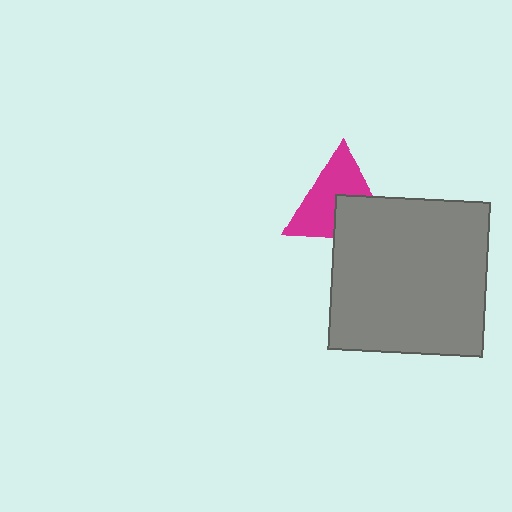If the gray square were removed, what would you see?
You would see the complete magenta triangle.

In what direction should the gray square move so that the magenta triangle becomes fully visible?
The gray square should move down. That is the shortest direction to clear the overlap and leave the magenta triangle fully visible.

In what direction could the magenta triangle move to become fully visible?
The magenta triangle could move up. That would shift it out from behind the gray square entirely.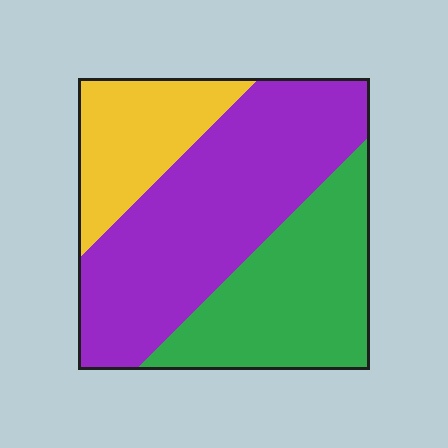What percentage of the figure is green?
Green takes up between a quarter and a half of the figure.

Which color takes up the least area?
Yellow, at roughly 20%.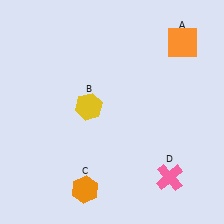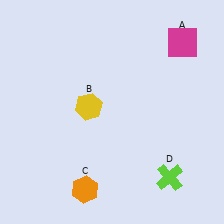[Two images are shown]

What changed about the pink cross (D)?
In Image 1, D is pink. In Image 2, it changed to lime.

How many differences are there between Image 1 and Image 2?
There are 2 differences between the two images.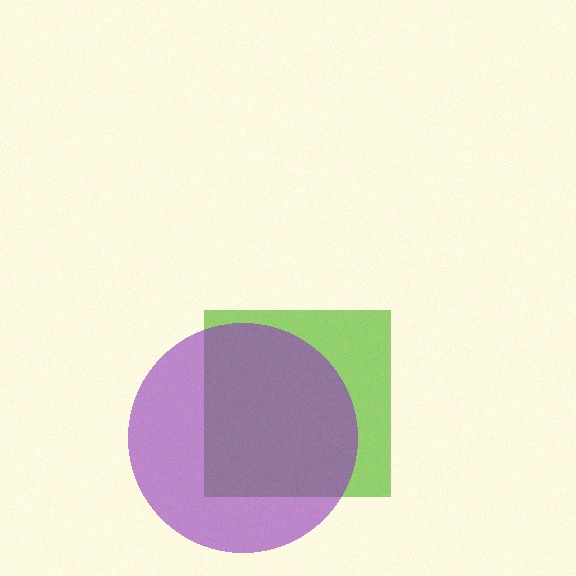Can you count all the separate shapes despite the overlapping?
Yes, there are 2 separate shapes.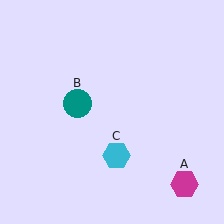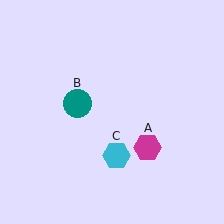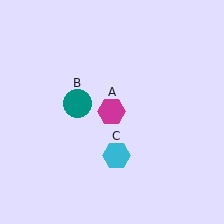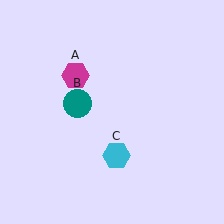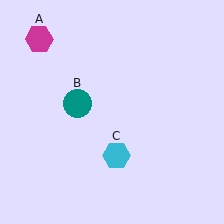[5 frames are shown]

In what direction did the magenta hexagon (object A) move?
The magenta hexagon (object A) moved up and to the left.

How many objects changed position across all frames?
1 object changed position: magenta hexagon (object A).